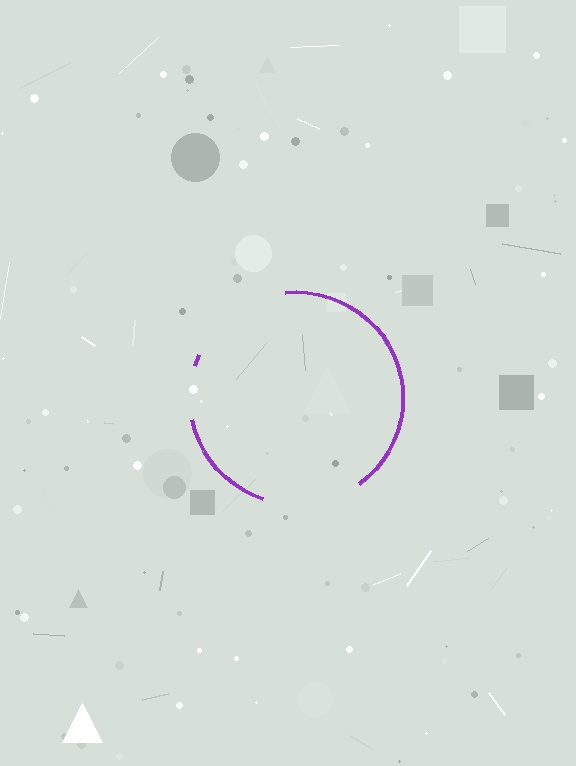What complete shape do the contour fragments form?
The contour fragments form a circle.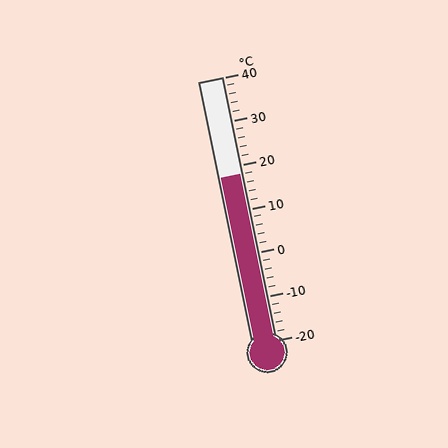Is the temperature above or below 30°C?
The temperature is below 30°C.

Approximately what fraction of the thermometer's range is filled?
The thermometer is filled to approximately 65% of its range.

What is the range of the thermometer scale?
The thermometer scale ranges from -20°C to 40°C.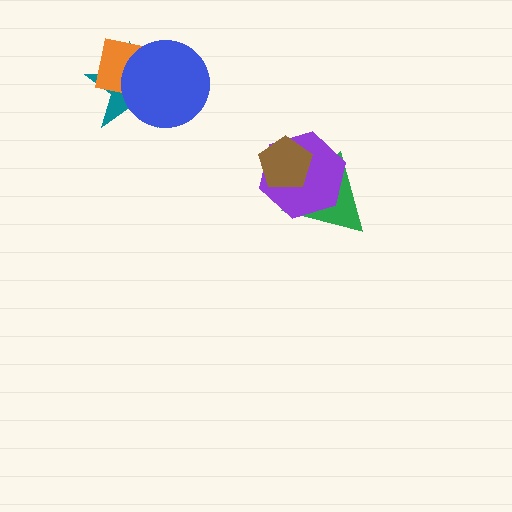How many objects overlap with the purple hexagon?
2 objects overlap with the purple hexagon.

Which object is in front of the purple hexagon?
The brown pentagon is in front of the purple hexagon.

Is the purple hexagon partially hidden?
Yes, it is partially covered by another shape.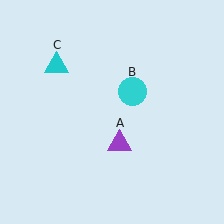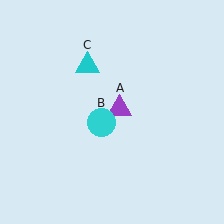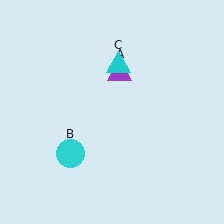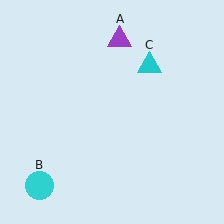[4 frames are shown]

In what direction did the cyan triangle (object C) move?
The cyan triangle (object C) moved right.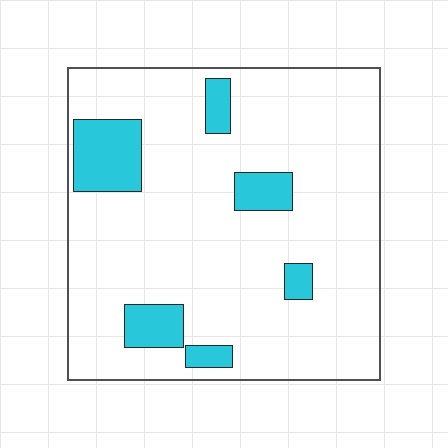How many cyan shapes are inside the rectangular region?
6.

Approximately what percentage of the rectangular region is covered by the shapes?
Approximately 15%.